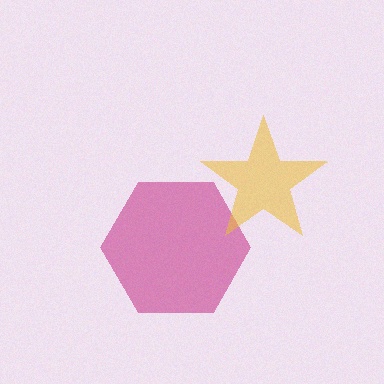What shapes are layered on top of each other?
The layered shapes are: a magenta hexagon, a yellow star.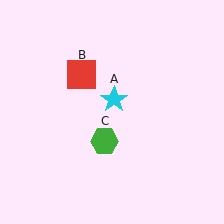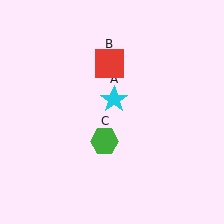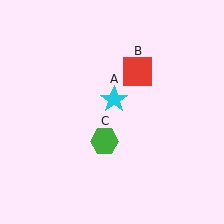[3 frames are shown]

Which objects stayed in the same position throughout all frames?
Cyan star (object A) and green hexagon (object C) remained stationary.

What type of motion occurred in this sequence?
The red square (object B) rotated clockwise around the center of the scene.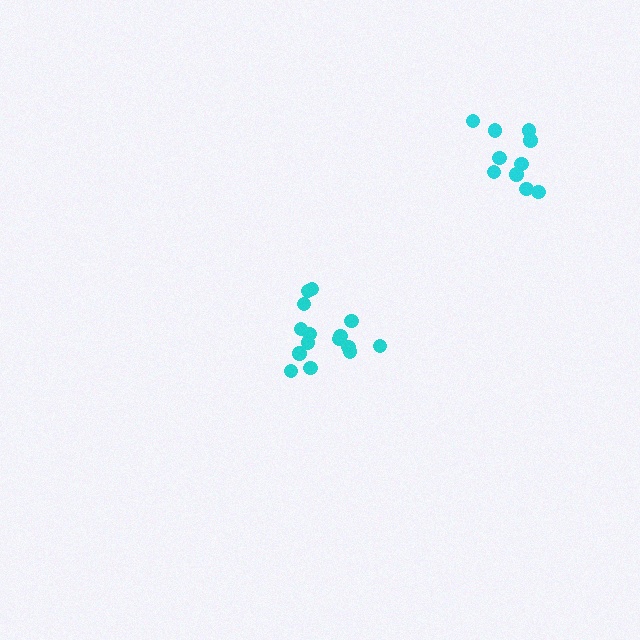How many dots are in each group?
Group 1: 15 dots, Group 2: 10 dots (25 total).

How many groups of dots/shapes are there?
There are 2 groups.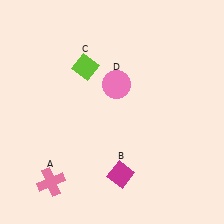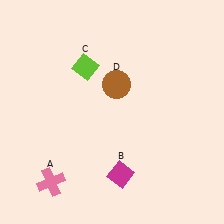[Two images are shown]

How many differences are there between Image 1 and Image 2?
There is 1 difference between the two images.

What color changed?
The circle (D) changed from pink in Image 1 to brown in Image 2.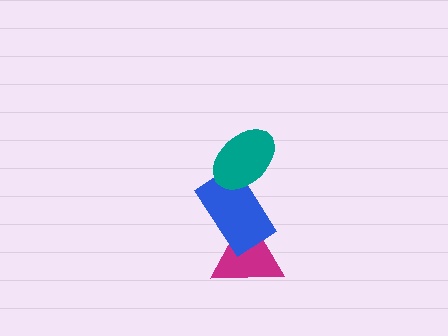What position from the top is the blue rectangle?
The blue rectangle is 2nd from the top.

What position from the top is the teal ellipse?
The teal ellipse is 1st from the top.